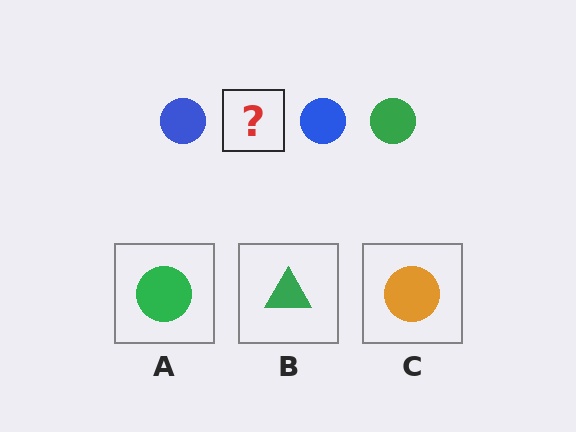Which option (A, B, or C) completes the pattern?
A.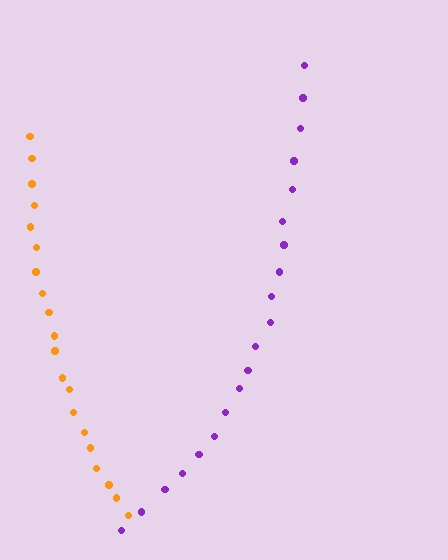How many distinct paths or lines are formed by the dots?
There are 2 distinct paths.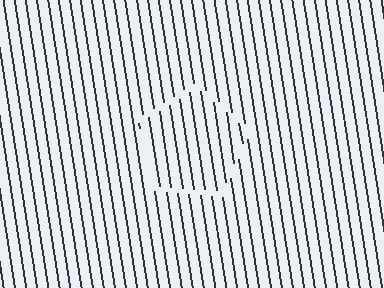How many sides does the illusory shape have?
5 sides — the line-ends trace a pentagon.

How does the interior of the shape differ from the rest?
The interior of the shape contains the same grating, shifted by half a period — the contour is defined by the phase discontinuity where line-ends from the inner and outer gratings abut.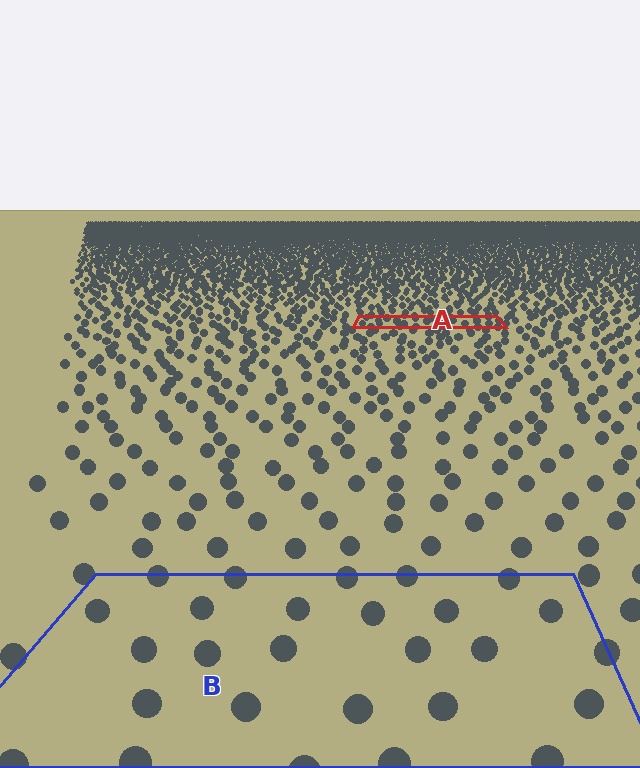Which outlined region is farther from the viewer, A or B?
Region A is farther from the viewer — the texture elements inside it appear smaller and more densely packed.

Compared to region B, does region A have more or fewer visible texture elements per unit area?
Region A has more texture elements per unit area — they are packed more densely because it is farther away.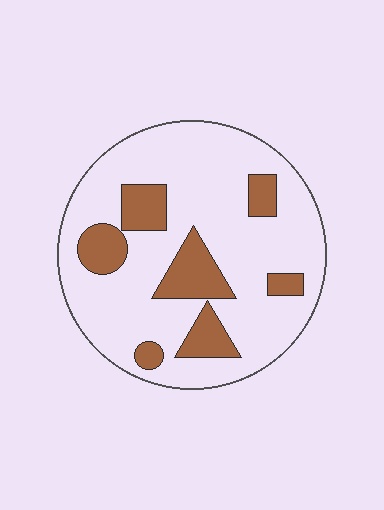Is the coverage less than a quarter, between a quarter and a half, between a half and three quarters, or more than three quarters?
Less than a quarter.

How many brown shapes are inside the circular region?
7.